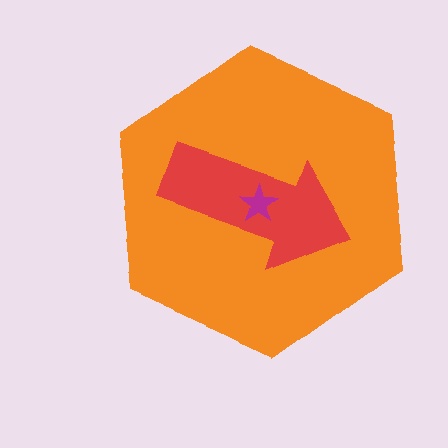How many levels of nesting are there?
3.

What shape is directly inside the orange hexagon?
The red arrow.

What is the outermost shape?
The orange hexagon.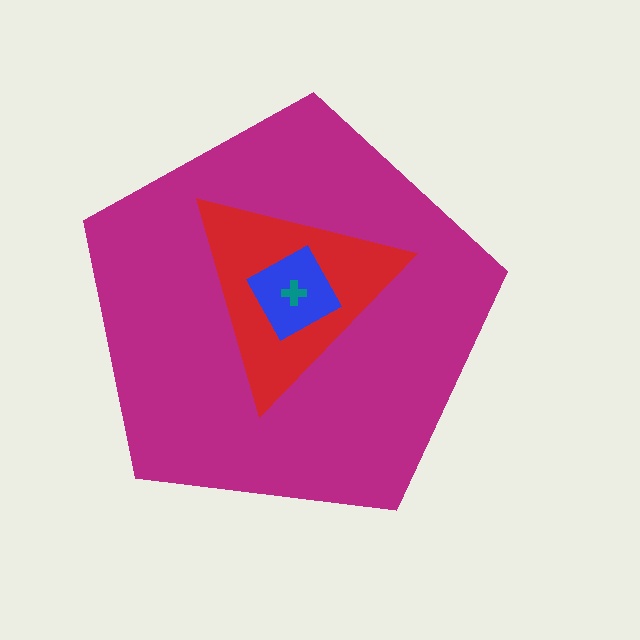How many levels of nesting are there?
4.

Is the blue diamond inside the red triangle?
Yes.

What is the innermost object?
The teal cross.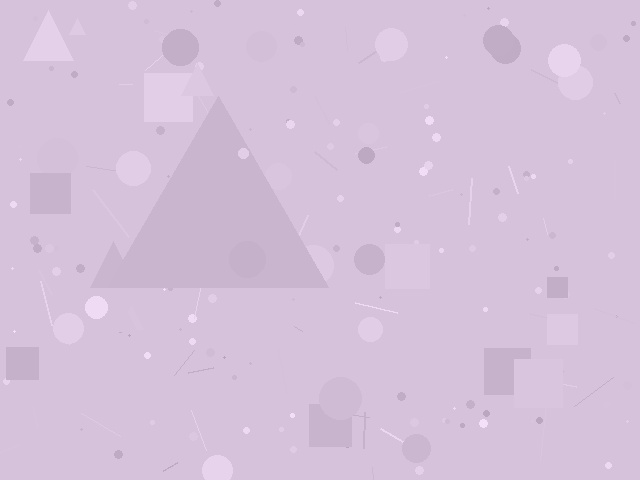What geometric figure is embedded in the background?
A triangle is embedded in the background.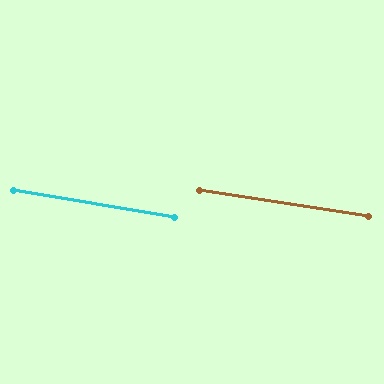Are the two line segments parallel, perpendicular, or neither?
Parallel — their directions differ by only 0.5°.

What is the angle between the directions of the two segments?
Approximately 1 degree.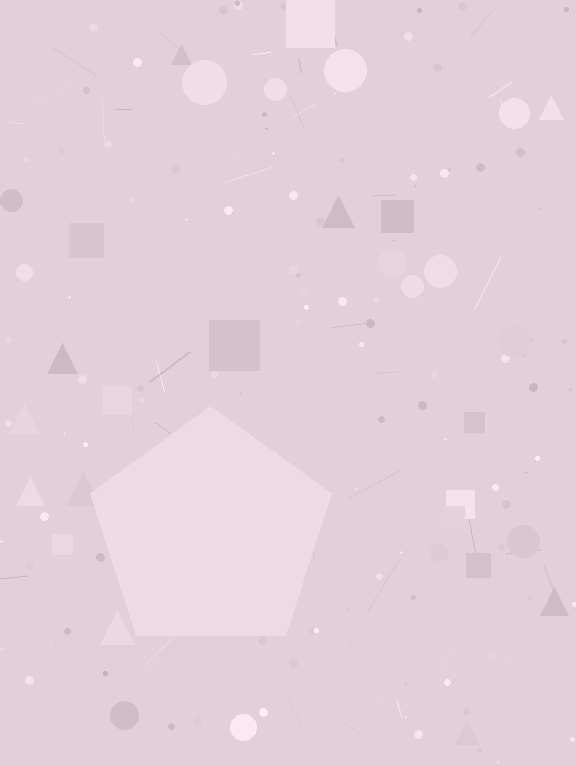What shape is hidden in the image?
A pentagon is hidden in the image.